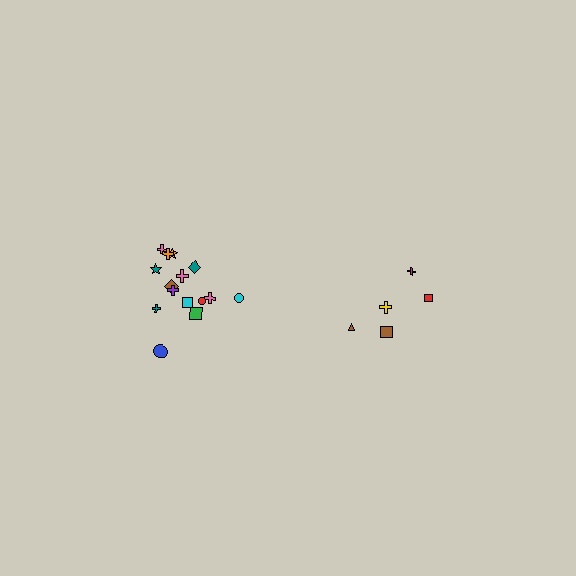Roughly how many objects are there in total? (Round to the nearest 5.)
Roughly 20 objects in total.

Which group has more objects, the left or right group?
The left group.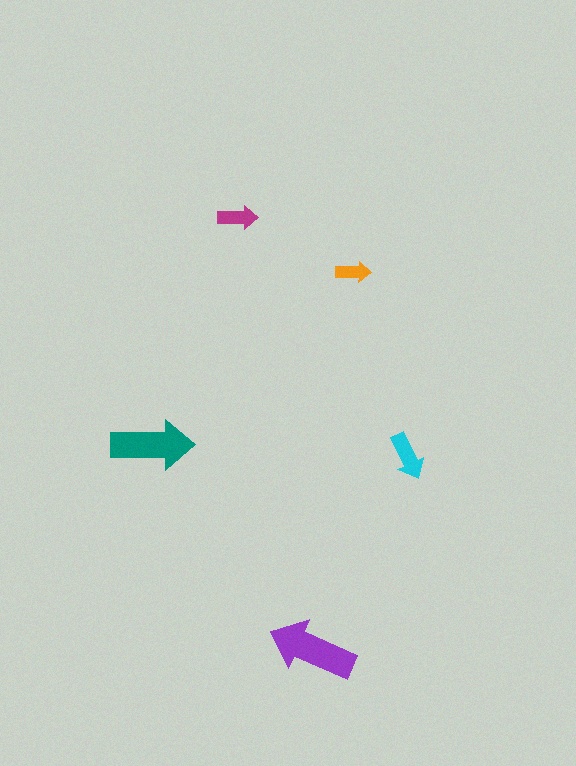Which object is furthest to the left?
The teal arrow is leftmost.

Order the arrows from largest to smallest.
the purple one, the teal one, the cyan one, the magenta one, the orange one.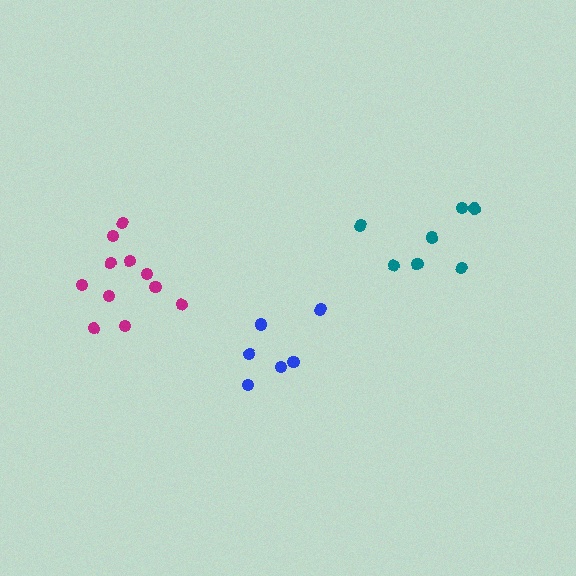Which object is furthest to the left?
The magenta cluster is leftmost.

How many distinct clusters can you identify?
There are 3 distinct clusters.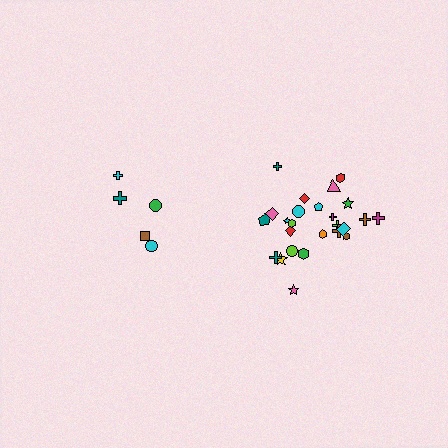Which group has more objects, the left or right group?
The right group.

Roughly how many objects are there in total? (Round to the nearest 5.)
Roughly 30 objects in total.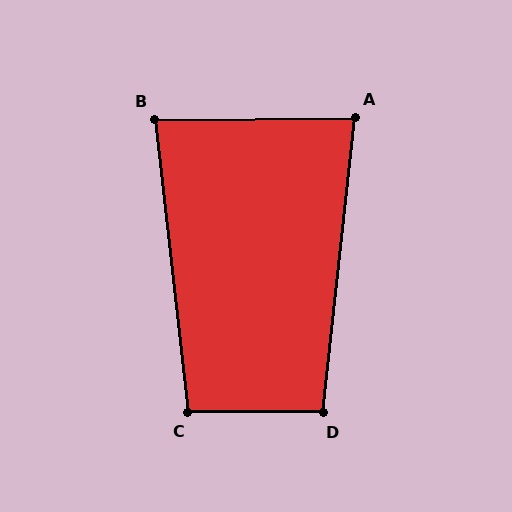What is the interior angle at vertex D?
Approximately 96 degrees (obtuse).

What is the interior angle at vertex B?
Approximately 84 degrees (acute).